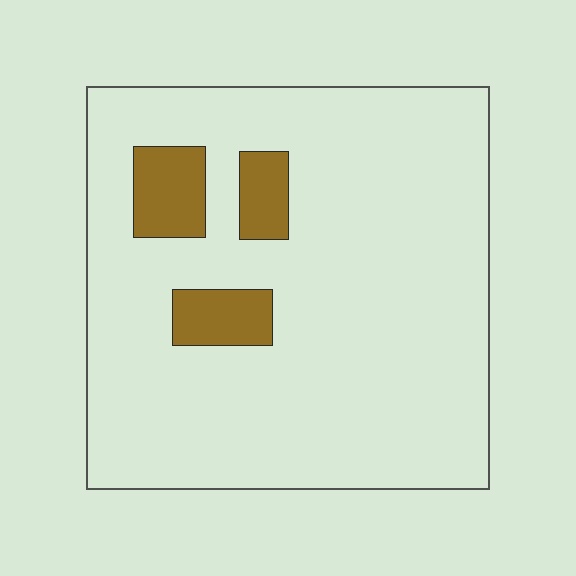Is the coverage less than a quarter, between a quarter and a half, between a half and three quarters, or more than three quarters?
Less than a quarter.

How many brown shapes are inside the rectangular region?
3.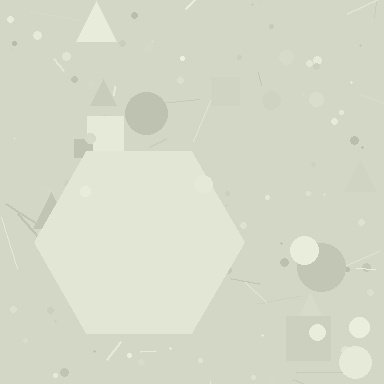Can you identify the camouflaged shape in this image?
The camouflaged shape is a hexagon.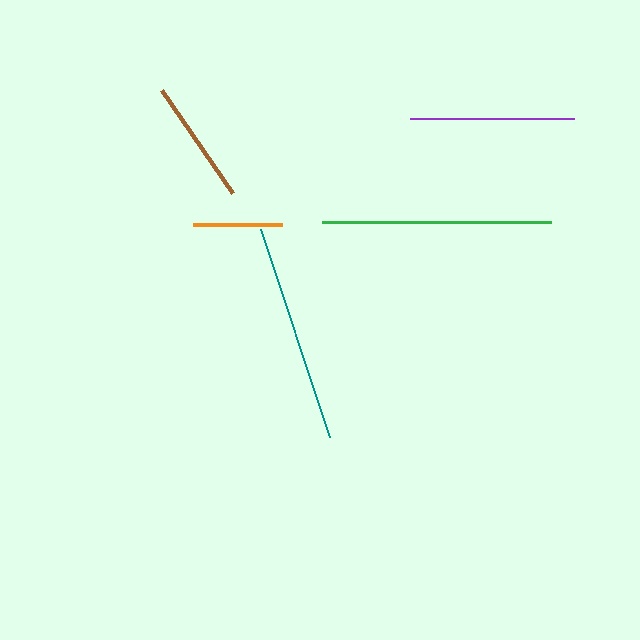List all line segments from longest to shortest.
From longest to shortest: green, teal, purple, brown, orange.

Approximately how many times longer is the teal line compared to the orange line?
The teal line is approximately 2.5 times the length of the orange line.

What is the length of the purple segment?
The purple segment is approximately 164 pixels long.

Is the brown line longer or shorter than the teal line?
The teal line is longer than the brown line.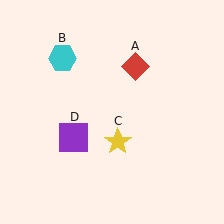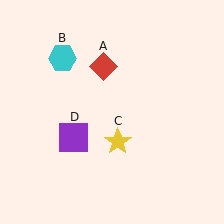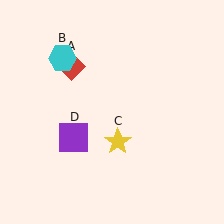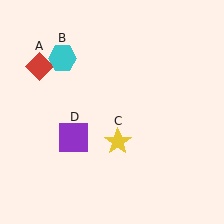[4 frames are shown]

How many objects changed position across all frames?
1 object changed position: red diamond (object A).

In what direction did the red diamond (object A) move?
The red diamond (object A) moved left.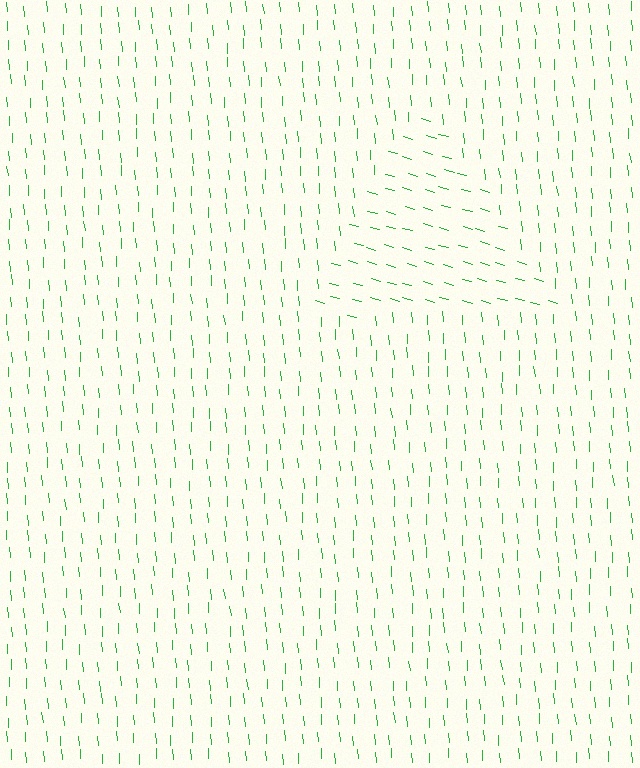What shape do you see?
I see a triangle.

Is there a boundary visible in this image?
Yes, there is a texture boundary formed by a change in line orientation.